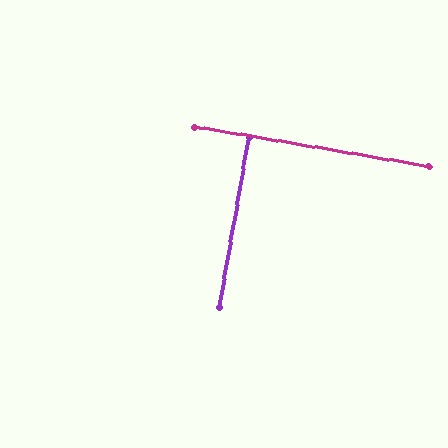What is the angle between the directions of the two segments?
Approximately 90 degrees.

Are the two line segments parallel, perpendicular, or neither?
Perpendicular — they meet at approximately 90°.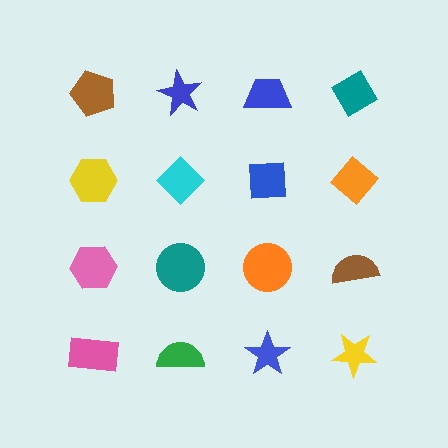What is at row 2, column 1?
A yellow hexagon.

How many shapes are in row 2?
4 shapes.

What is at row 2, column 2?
A cyan diamond.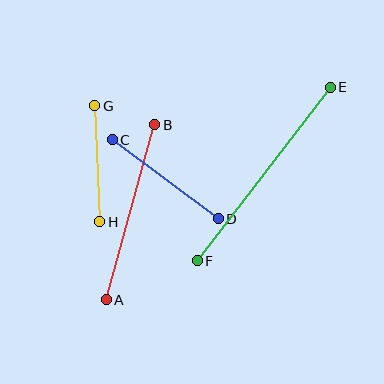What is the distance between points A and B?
The distance is approximately 182 pixels.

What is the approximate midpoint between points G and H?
The midpoint is at approximately (97, 164) pixels.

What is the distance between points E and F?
The distance is approximately 218 pixels.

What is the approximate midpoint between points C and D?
The midpoint is at approximately (165, 179) pixels.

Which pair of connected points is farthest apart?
Points E and F are farthest apart.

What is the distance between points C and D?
The distance is approximately 132 pixels.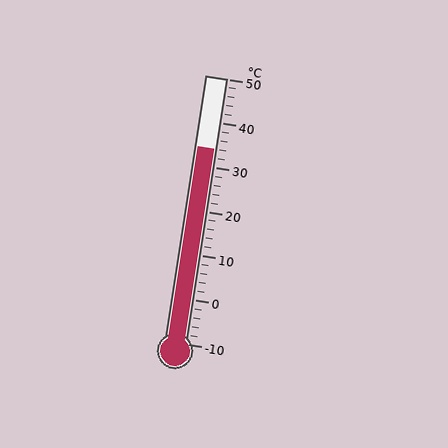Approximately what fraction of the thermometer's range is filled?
The thermometer is filled to approximately 75% of its range.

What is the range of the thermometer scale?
The thermometer scale ranges from -10°C to 50°C.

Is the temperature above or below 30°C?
The temperature is above 30°C.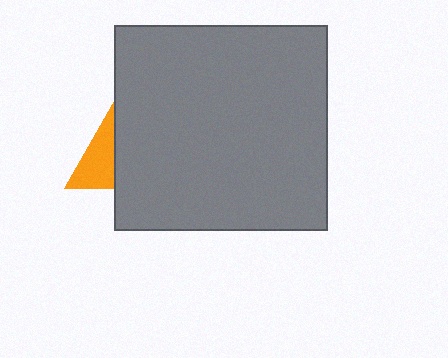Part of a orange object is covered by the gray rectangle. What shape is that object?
It is a triangle.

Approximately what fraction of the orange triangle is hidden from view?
Roughly 56% of the orange triangle is hidden behind the gray rectangle.